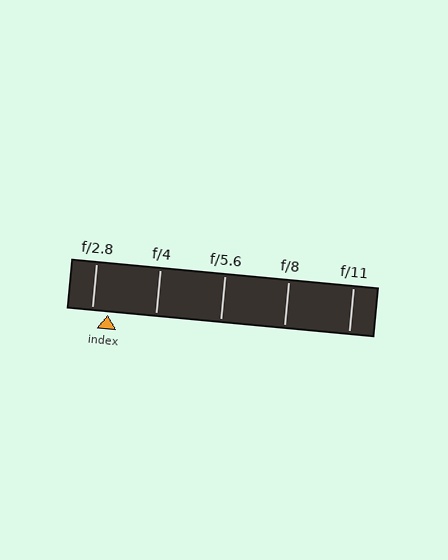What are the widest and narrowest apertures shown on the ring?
The widest aperture shown is f/2.8 and the narrowest is f/11.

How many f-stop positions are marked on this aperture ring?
There are 5 f-stop positions marked.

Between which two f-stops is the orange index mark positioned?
The index mark is between f/2.8 and f/4.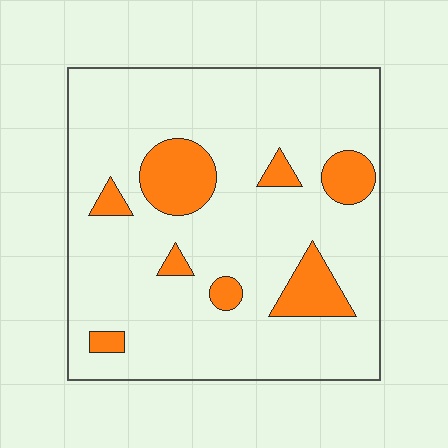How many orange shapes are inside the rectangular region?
8.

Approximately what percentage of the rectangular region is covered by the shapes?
Approximately 15%.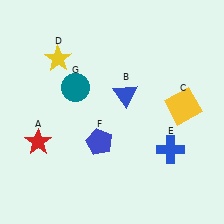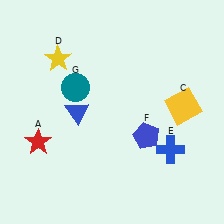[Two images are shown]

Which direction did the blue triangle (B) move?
The blue triangle (B) moved left.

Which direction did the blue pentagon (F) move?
The blue pentagon (F) moved right.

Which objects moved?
The objects that moved are: the blue triangle (B), the blue pentagon (F).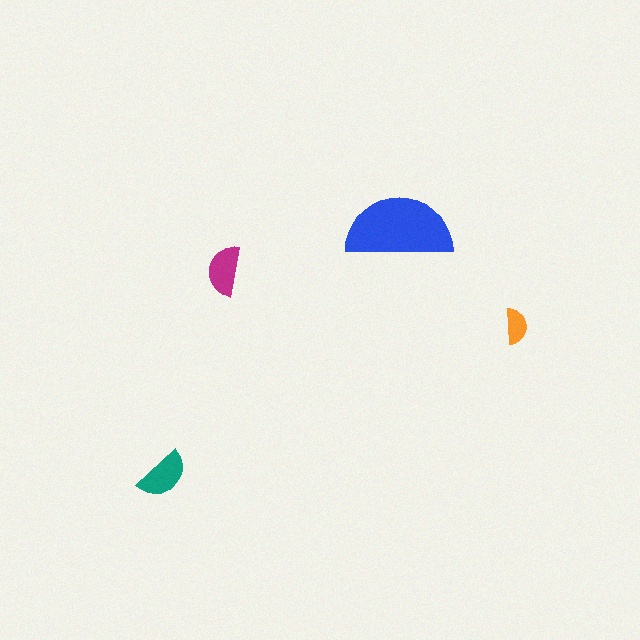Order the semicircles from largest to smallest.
the blue one, the teal one, the magenta one, the orange one.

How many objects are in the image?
There are 4 objects in the image.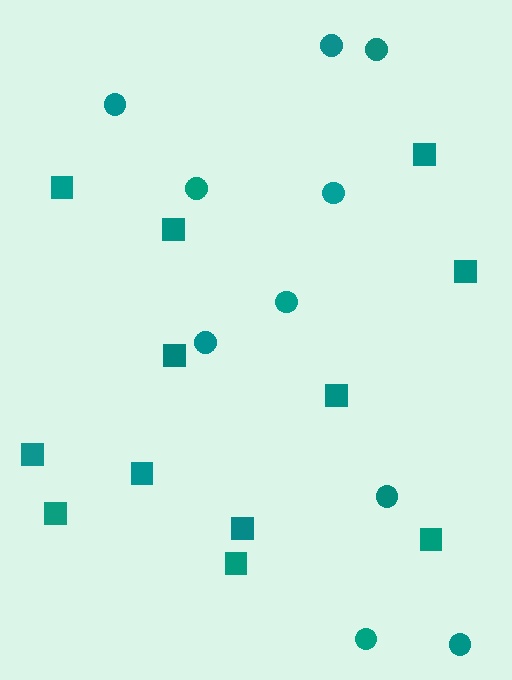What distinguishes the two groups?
There are 2 groups: one group of squares (12) and one group of circles (10).